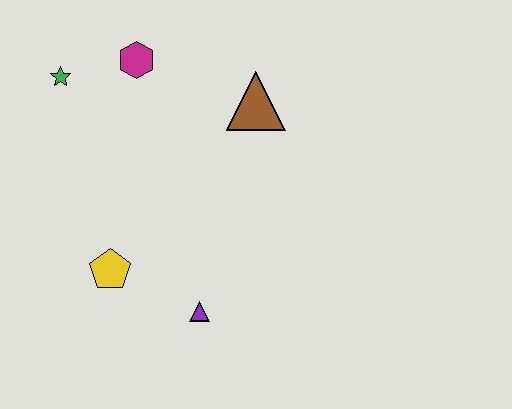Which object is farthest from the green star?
The purple triangle is farthest from the green star.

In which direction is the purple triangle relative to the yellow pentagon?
The purple triangle is to the right of the yellow pentagon.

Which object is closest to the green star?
The magenta hexagon is closest to the green star.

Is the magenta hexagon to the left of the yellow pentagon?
No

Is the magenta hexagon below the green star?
No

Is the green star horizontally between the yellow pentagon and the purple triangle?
No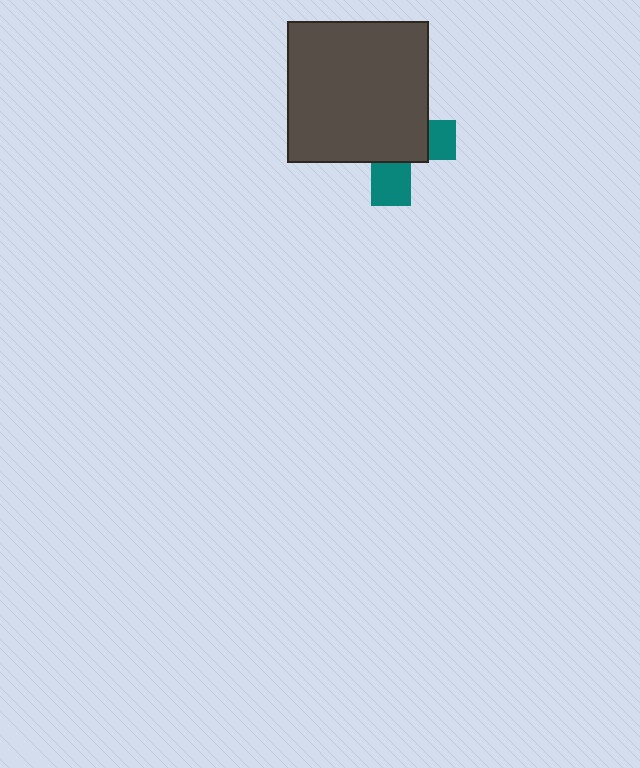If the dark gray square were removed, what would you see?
You would see the complete teal cross.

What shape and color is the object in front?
The object in front is a dark gray square.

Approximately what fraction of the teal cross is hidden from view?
Roughly 69% of the teal cross is hidden behind the dark gray square.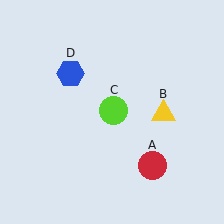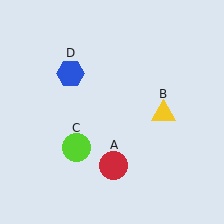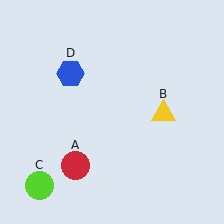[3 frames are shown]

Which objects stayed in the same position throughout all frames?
Yellow triangle (object B) and blue hexagon (object D) remained stationary.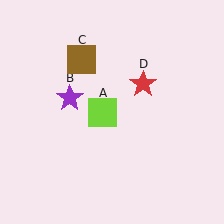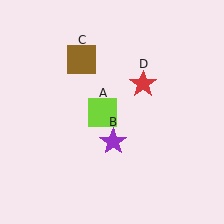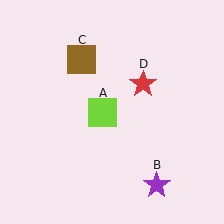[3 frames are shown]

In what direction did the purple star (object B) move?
The purple star (object B) moved down and to the right.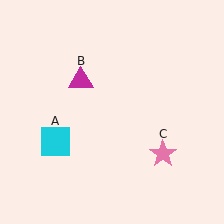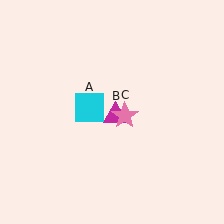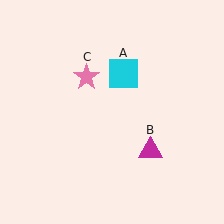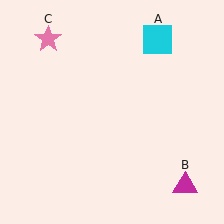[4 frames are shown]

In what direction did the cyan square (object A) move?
The cyan square (object A) moved up and to the right.